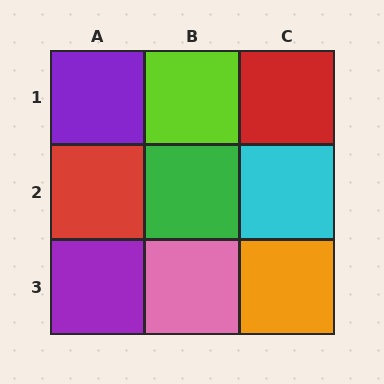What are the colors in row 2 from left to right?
Red, green, cyan.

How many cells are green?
1 cell is green.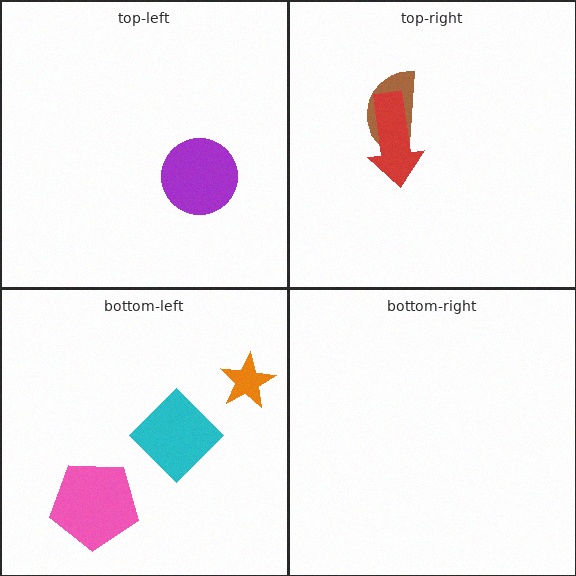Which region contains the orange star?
The bottom-left region.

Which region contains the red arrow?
The top-right region.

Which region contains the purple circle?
The top-left region.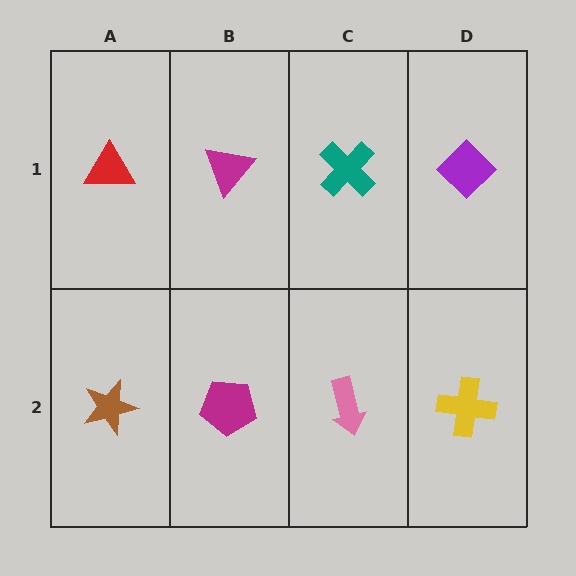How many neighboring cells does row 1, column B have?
3.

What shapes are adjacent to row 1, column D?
A yellow cross (row 2, column D), a teal cross (row 1, column C).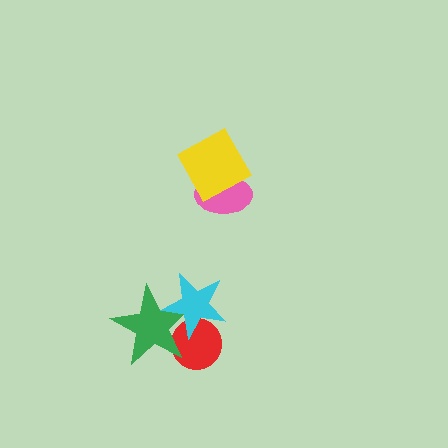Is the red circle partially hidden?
Yes, it is partially covered by another shape.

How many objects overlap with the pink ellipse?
1 object overlaps with the pink ellipse.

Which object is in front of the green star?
The cyan star is in front of the green star.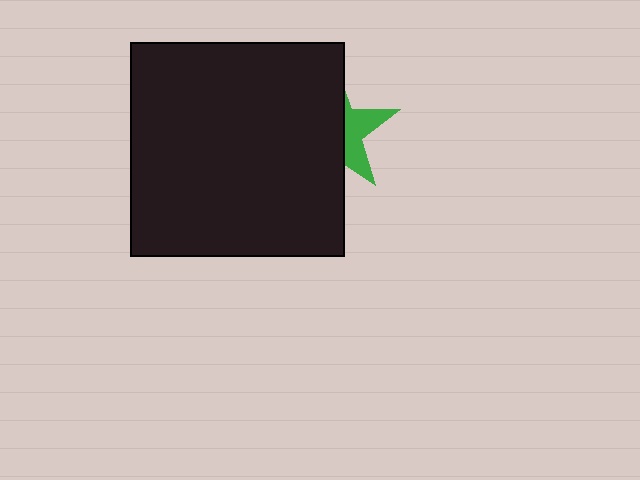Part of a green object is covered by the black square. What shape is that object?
It is a star.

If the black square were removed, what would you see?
You would see the complete green star.